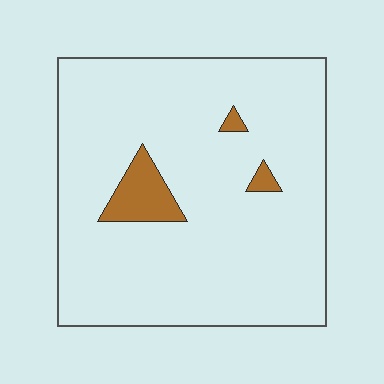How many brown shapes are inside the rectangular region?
3.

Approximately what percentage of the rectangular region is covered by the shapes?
Approximately 5%.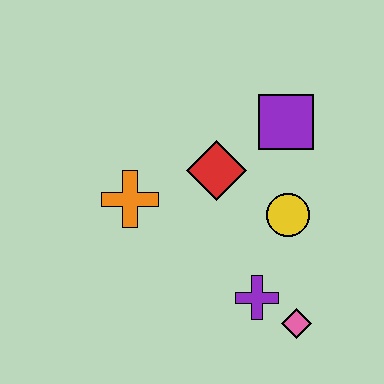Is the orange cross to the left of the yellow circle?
Yes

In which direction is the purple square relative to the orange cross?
The purple square is to the right of the orange cross.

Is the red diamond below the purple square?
Yes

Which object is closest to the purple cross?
The pink diamond is closest to the purple cross.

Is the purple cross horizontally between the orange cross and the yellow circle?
Yes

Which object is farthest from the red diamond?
The pink diamond is farthest from the red diamond.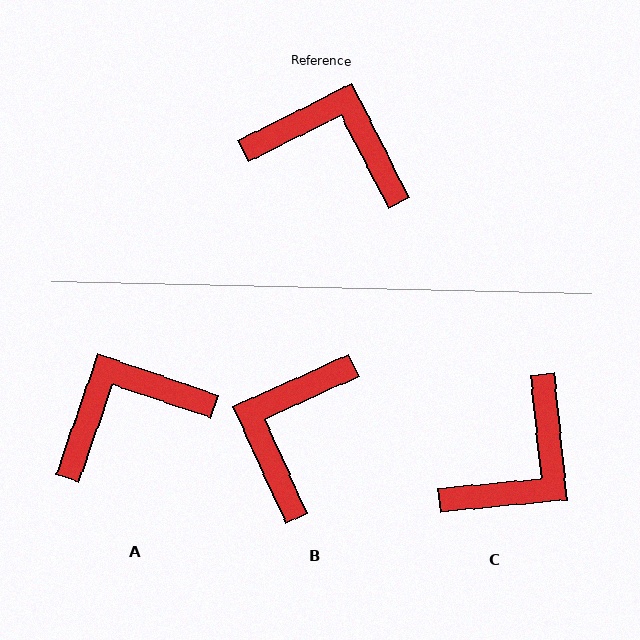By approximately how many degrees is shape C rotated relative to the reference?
Approximately 111 degrees clockwise.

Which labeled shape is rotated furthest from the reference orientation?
C, about 111 degrees away.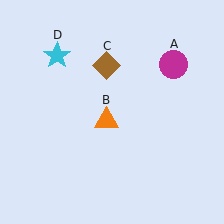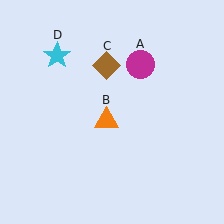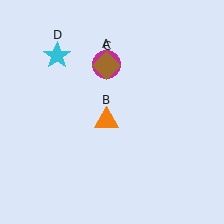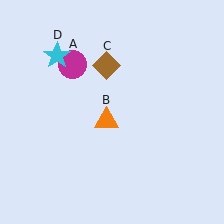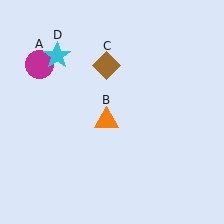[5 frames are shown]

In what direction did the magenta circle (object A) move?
The magenta circle (object A) moved left.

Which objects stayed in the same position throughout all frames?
Orange triangle (object B) and brown diamond (object C) and cyan star (object D) remained stationary.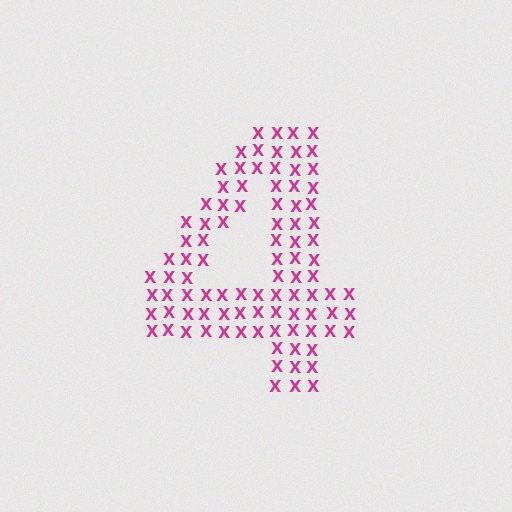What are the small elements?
The small elements are letter X's.